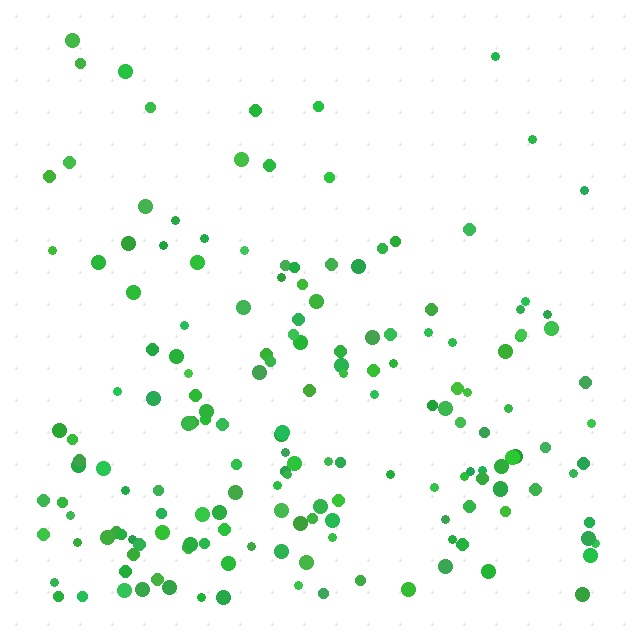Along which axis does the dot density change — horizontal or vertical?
Vertical.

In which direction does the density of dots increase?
From top to bottom, with the bottom side densest.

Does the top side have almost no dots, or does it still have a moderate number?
Still a moderate number, just noticeably fewer than the bottom.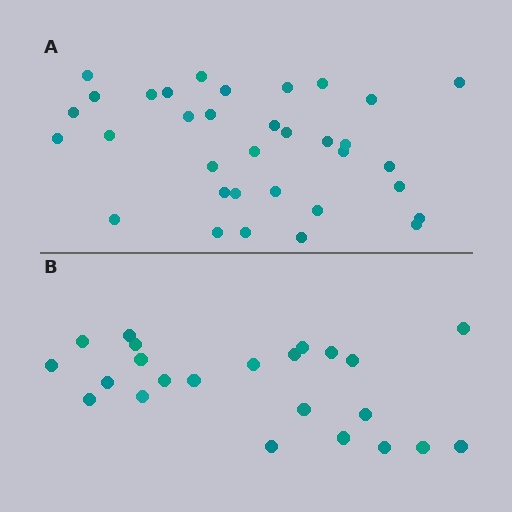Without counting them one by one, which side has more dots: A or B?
Region A (the top region) has more dots.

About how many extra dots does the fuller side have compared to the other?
Region A has roughly 12 or so more dots than region B.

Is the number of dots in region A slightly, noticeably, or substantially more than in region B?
Region A has substantially more. The ratio is roughly 1.5 to 1.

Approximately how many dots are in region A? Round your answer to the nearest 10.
About 30 dots. (The exact count is 34, which rounds to 30.)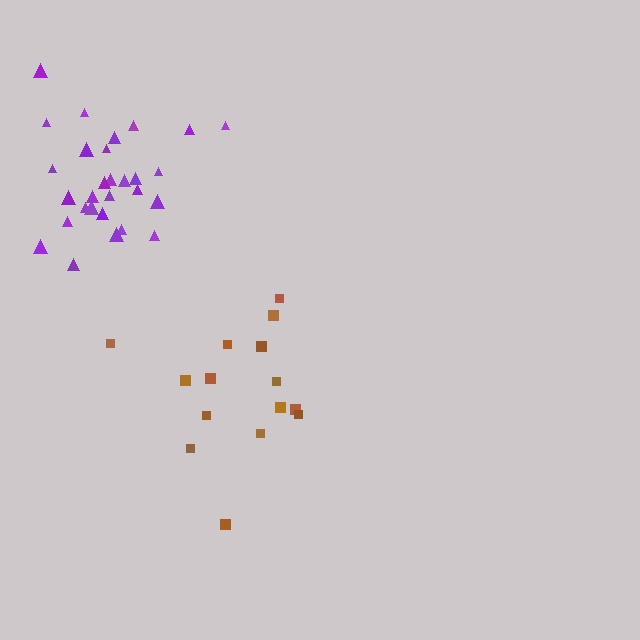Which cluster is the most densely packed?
Purple.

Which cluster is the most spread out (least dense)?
Brown.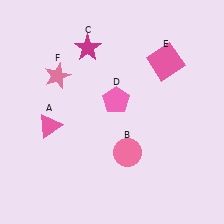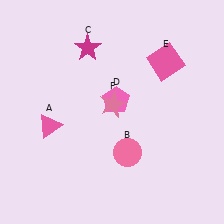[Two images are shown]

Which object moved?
The pink star (F) moved right.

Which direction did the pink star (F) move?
The pink star (F) moved right.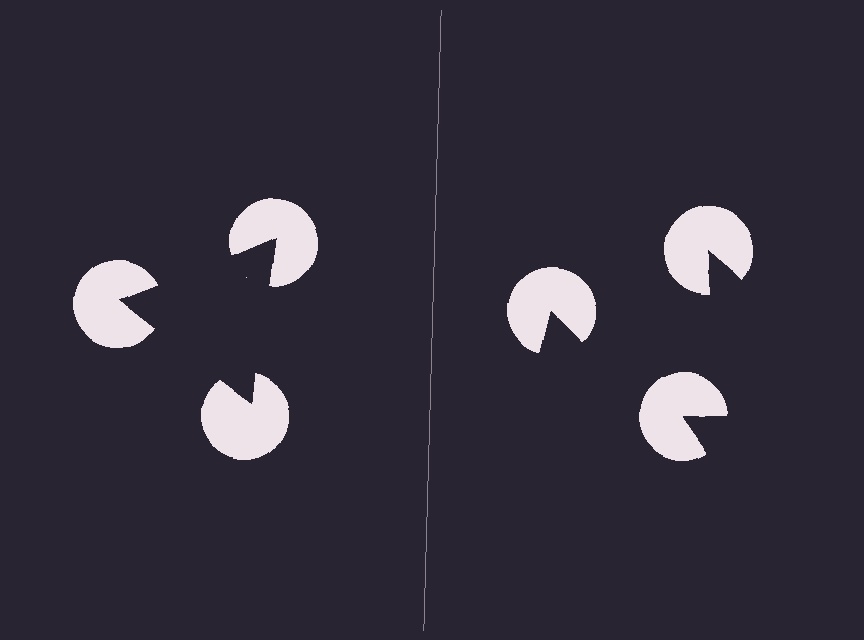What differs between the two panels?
The pac-man discs are positioned identically on both sides; only the wedge orientations differ. On the left they align to a triangle; on the right they are misaligned.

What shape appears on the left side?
An illusory triangle.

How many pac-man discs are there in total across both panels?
6 — 3 on each side.